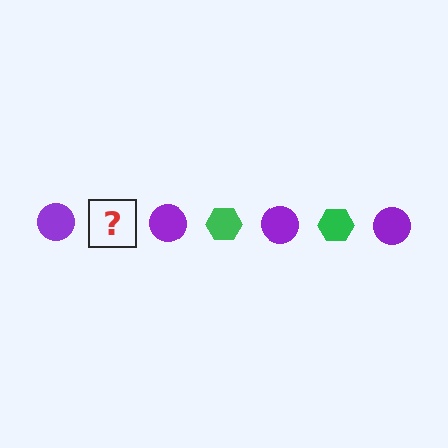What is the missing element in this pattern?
The missing element is a green hexagon.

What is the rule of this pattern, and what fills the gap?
The rule is that the pattern alternates between purple circle and green hexagon. The gap should be filled with a green hexagon.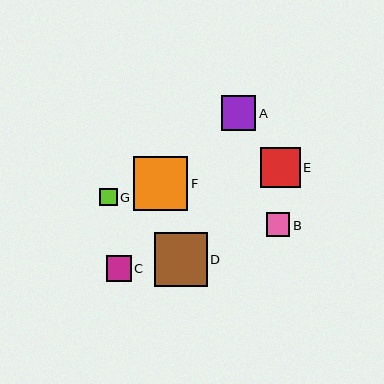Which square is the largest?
Square F is the largest with a size of approximately 54 pixels.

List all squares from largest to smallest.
From largest to smallest: F, D, E, A, C, B, G.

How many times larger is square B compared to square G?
Square B is approximately 1.4 times the size of square G.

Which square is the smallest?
Square G is the smallest with a size of approximately 17 pixels.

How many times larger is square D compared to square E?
Square D is approximately 1.3 times the size of square E.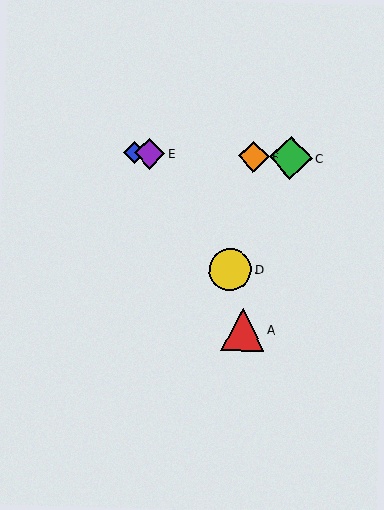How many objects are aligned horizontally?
4 objects (B, C, E, F) are aligned horizontally.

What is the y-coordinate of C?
Object C is at y≈158.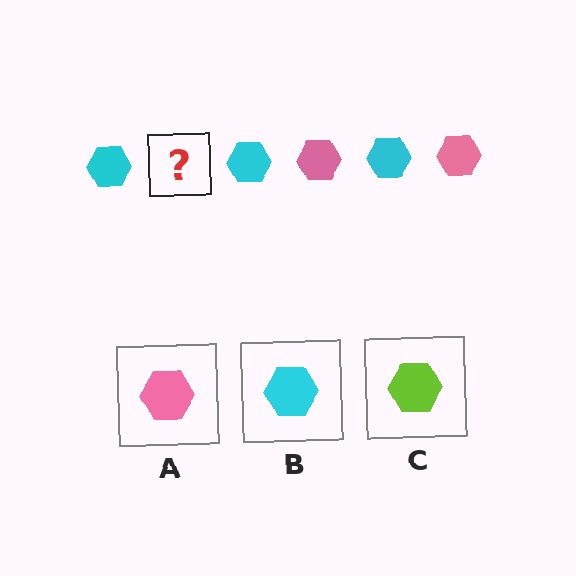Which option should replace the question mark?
Option A.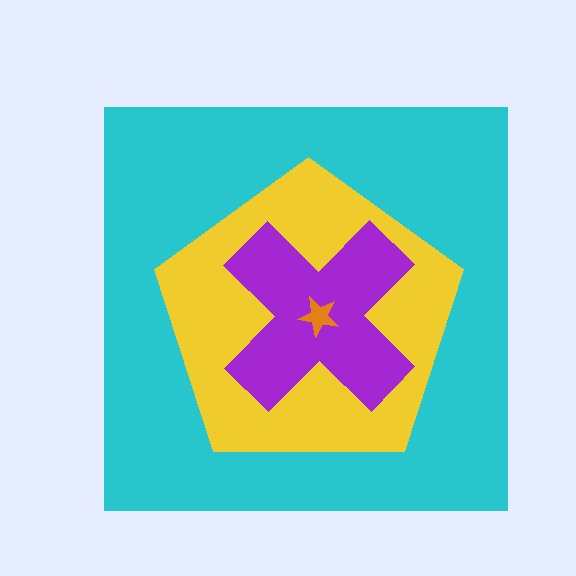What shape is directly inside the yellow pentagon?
The purple cross.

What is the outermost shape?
The cyan square.